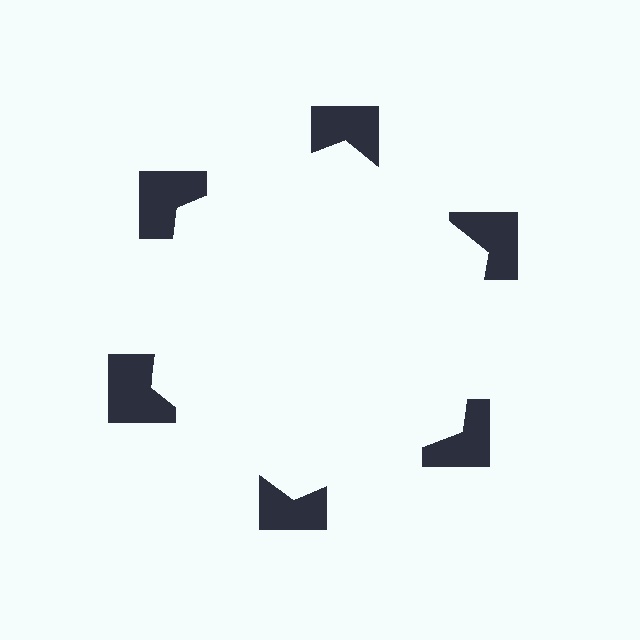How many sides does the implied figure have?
6 sides.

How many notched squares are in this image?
There are 6 — one at each vertex of the illusory hexagon.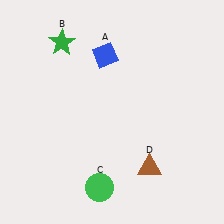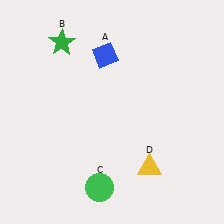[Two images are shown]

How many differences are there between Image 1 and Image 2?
There is 1 difference between the two images.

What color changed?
The triangle (D) changed from brown in Image 1 to yellow in Image 2.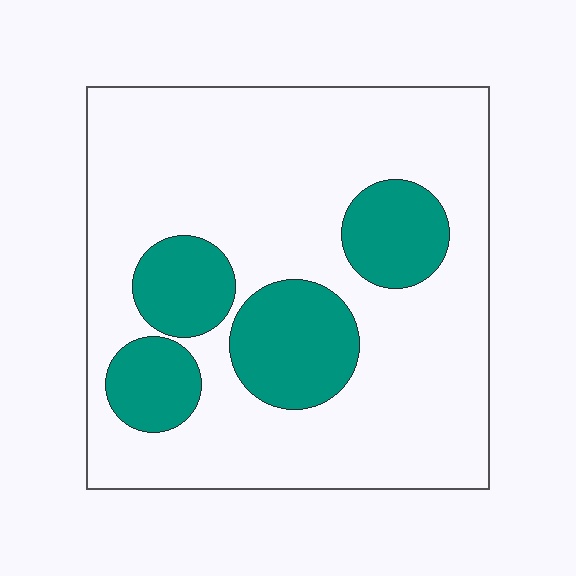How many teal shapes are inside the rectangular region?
4.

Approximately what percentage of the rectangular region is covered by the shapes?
Approximately 25%.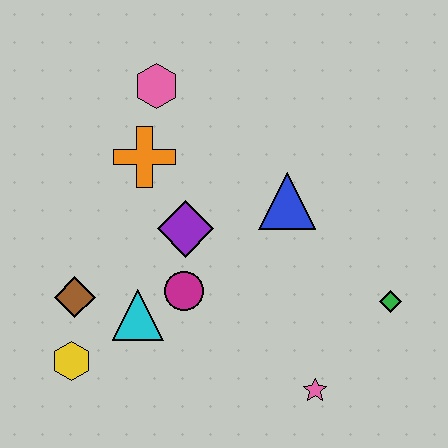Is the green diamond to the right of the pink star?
Yes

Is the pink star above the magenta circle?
No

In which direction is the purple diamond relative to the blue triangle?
The purple diamond is to the left of the blue triangle.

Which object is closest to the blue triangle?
The purple diamond is closest to the blue triangle.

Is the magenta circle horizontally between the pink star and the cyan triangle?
Yes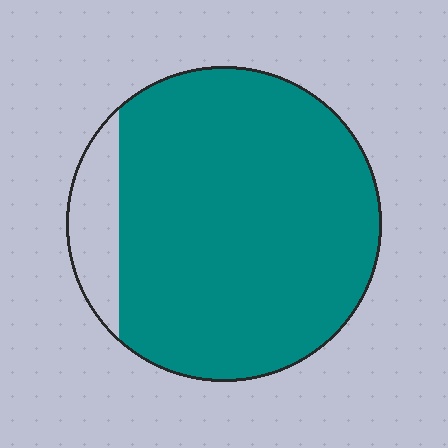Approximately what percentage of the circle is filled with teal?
Approximately 90%.